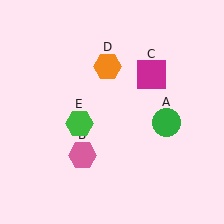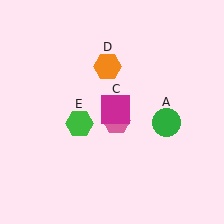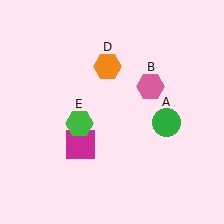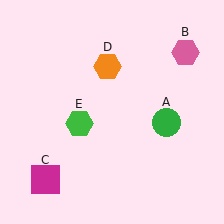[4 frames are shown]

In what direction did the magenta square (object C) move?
The magenta square (object C) moved down and to the left.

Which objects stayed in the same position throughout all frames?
Green circle (object A) and orange hexagon (object D) and green hexagon (object E) remained stationary.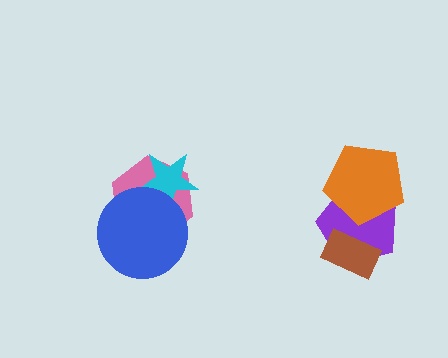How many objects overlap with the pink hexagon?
2 objects overlap with the pink hexagon.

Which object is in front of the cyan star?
The blue circle is in front of the cyan star.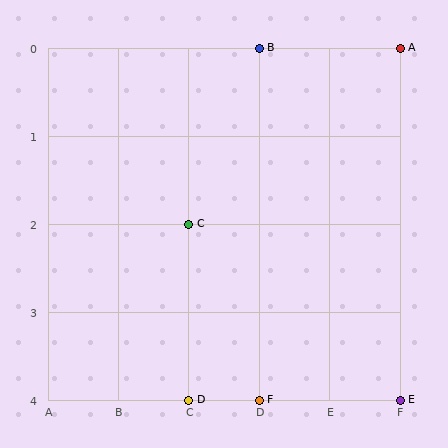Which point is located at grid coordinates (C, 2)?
Point C is at (C, 2).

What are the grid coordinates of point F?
Point F is at grid coordinates (D, 4).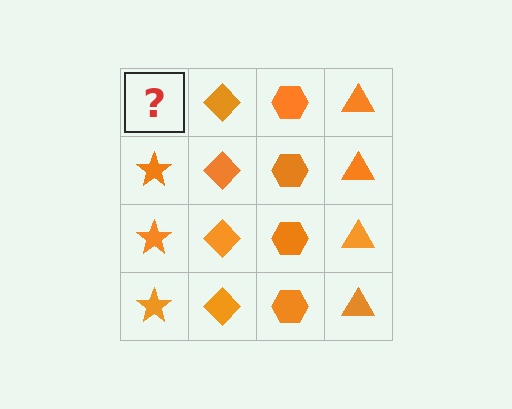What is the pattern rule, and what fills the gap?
The rule is that each column has a consistent shape. The gap should be filled with an orange star.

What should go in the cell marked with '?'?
The missing cell should contain an orange star.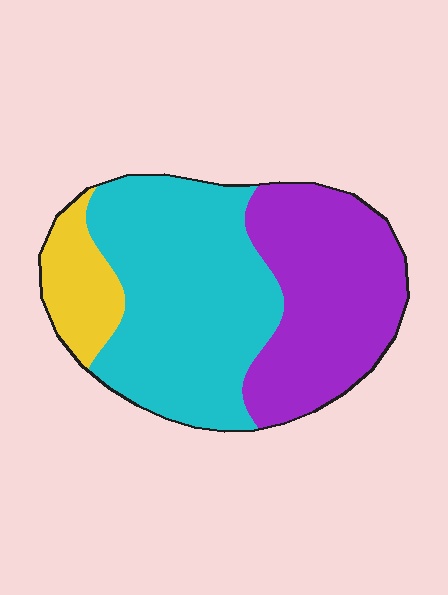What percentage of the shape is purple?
Purple takes up between a quarter and a half of the shape.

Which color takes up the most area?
Cyan, at roughly 50%.